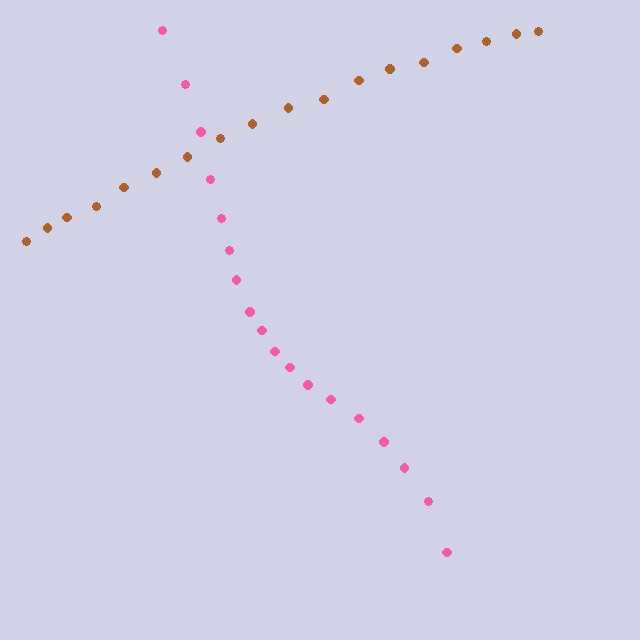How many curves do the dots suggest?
There are 2 distinct paths.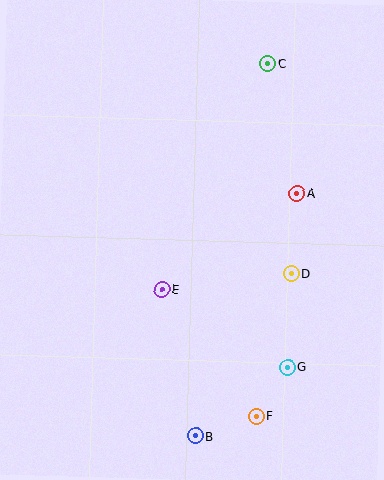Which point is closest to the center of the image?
Point E at (162, 290) is closest to the center.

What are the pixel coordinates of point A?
Point A is at (297, 193).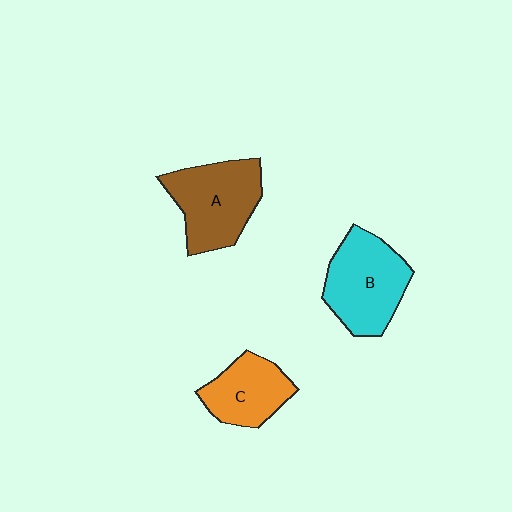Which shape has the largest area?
Shape B (cyan).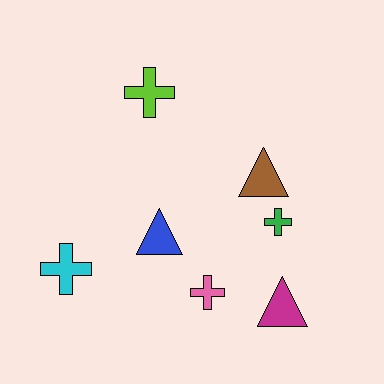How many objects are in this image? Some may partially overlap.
There are 7 objects.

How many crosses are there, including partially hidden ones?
There are 4 crosses.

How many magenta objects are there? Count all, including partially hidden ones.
There is 1 magenta object.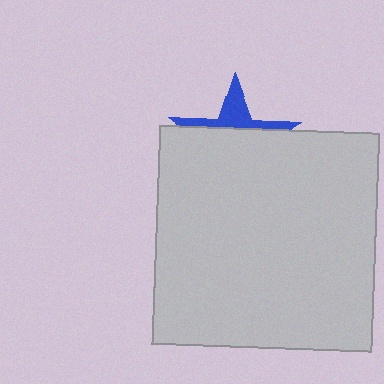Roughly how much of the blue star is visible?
A small part of it is visible (roughly 31%).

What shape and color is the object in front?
The object in front is a light gray square.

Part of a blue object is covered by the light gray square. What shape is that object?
It is a star.